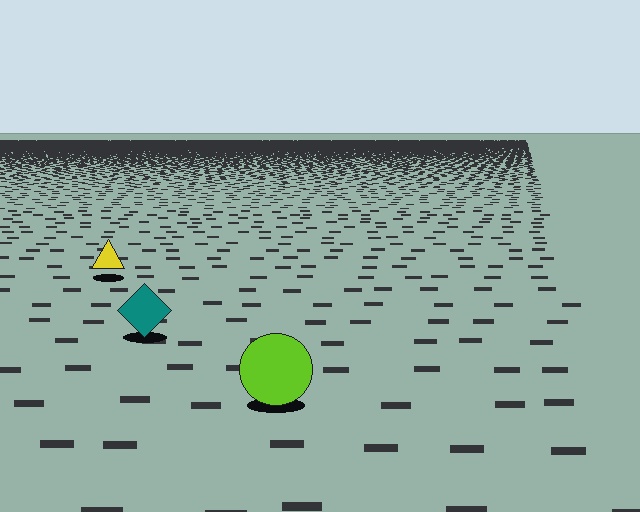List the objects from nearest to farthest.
From nearest to farthest: the lime circle, the teal diamond, the yellow triangle.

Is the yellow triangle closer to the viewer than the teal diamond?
No. The teal diamond is closer — you can tell from the texture gradient: the ground texture is coarser near it.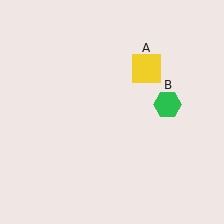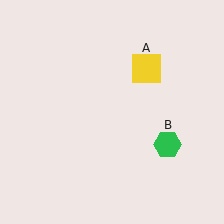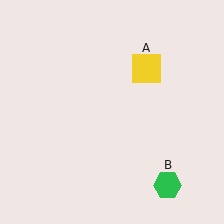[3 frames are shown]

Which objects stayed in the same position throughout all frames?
Yellow square (object A) remained stationary.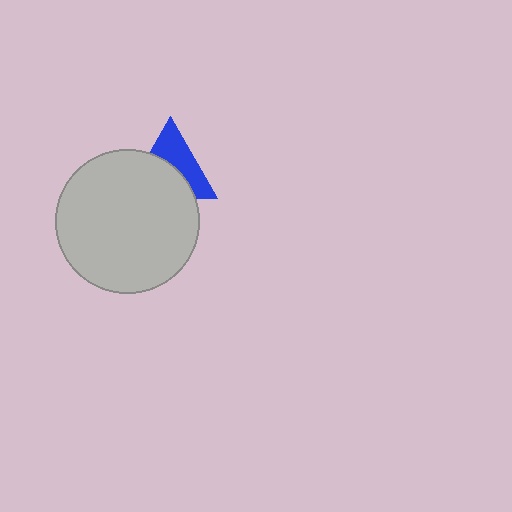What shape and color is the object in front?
The object in front is a light gray circle.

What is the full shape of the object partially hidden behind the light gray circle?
The partially hidden object is a blue triangle.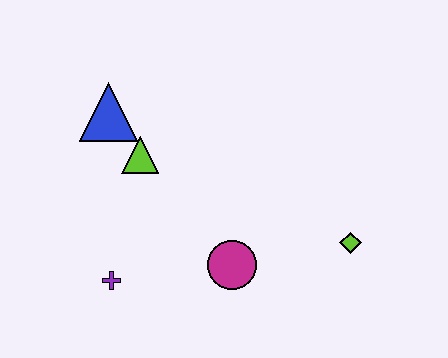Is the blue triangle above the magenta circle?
Yes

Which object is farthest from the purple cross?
The lime diamond is farthest from the purple cross.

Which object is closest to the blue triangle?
The lime triangle is closest to the blue triangle.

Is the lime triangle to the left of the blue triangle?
No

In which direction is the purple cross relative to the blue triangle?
The purple cross is below the blue triangle.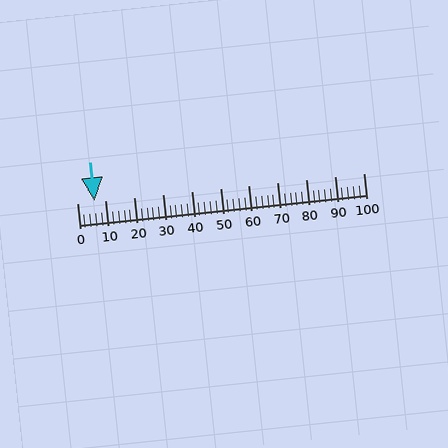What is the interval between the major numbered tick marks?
The major tick marks are spaced 10 units apart.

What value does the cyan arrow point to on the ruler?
The cyan arrow points to approximately 6.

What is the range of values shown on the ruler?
The ruler shows values from 0 to 100.